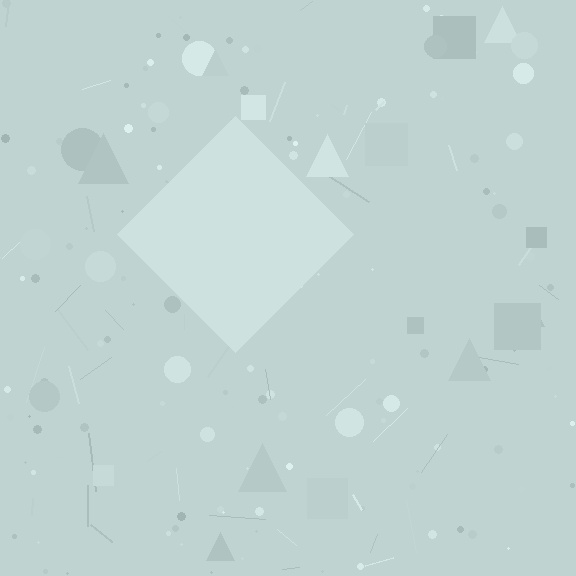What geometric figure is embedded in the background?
A diamond is embedded in the background.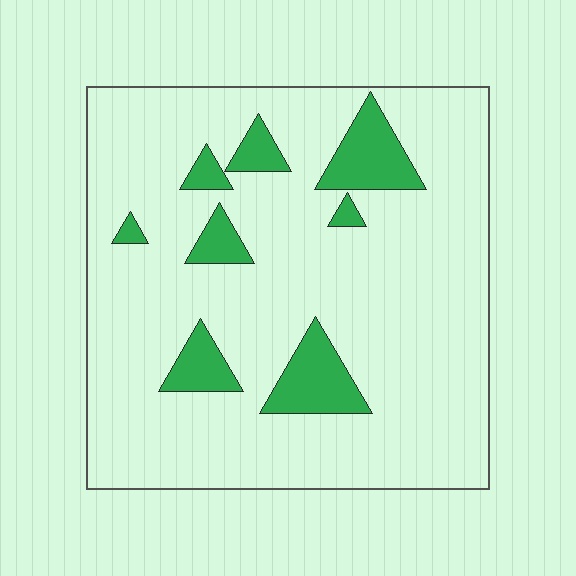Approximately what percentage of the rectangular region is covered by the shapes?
Approximately 15%.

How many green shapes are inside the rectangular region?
8.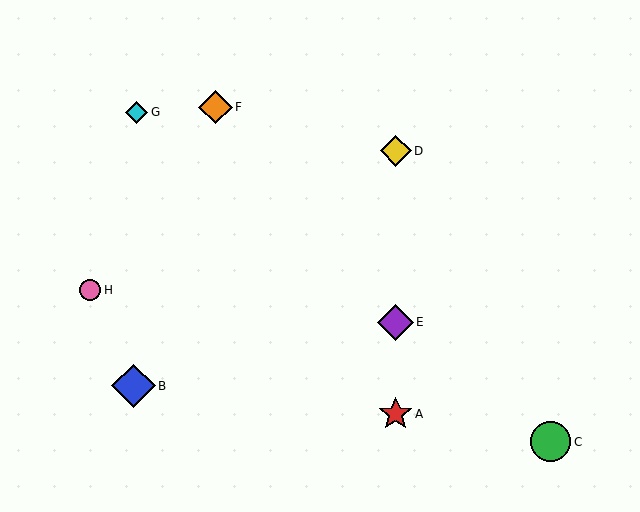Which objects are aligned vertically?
Objects A, D, E are aligned vertically.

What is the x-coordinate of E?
Object E is at x≈396.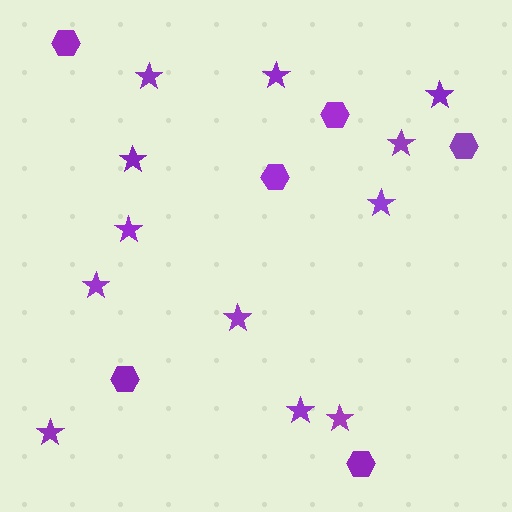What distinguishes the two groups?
There are 2 groups: one group of hexagons (6) and one group of stars (12).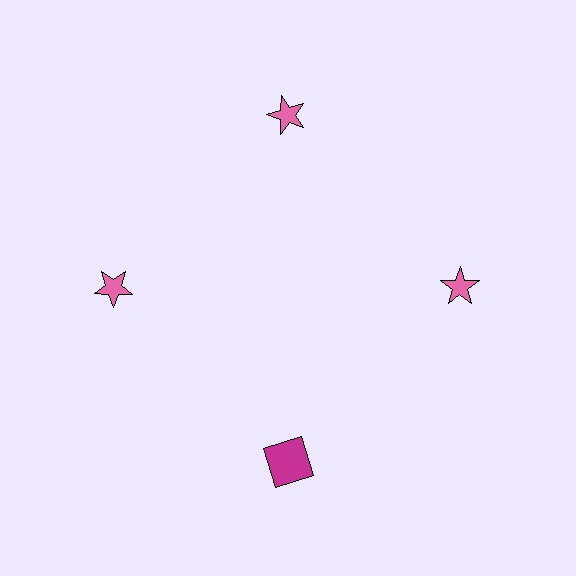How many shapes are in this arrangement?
There are 4 shapes arranged in a ring pattern.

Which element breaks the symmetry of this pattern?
The magenta square at roughly the 6 o'clock position breaks the symmetry. All other shapes are pink stars.